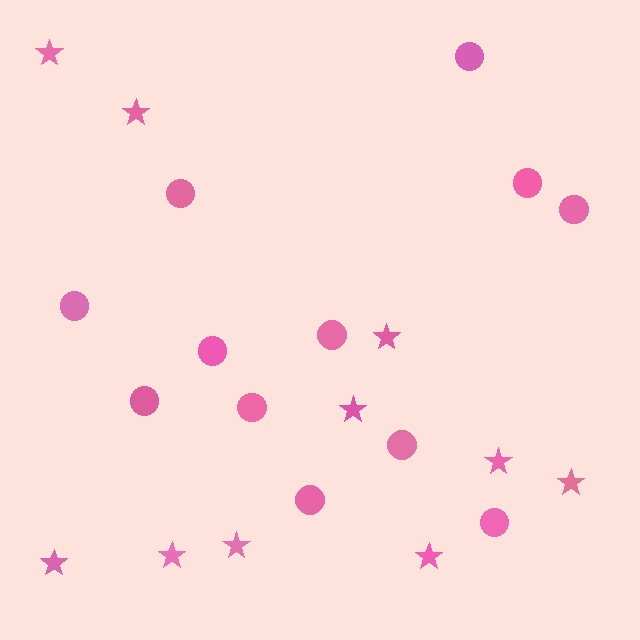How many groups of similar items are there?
There are 2 groups: one group of circles (12) and one group of stars (10).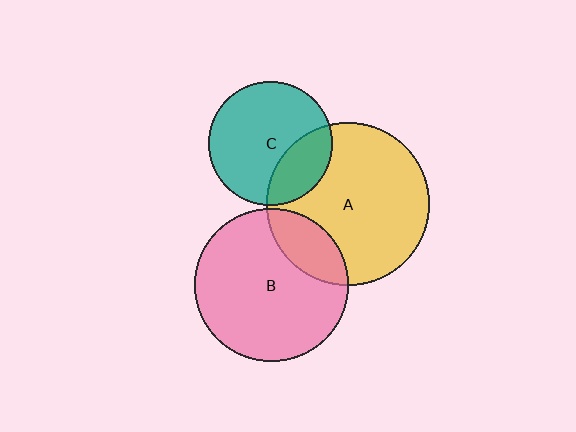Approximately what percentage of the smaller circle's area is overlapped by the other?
Approximately 20%.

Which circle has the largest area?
Circle A (yellow).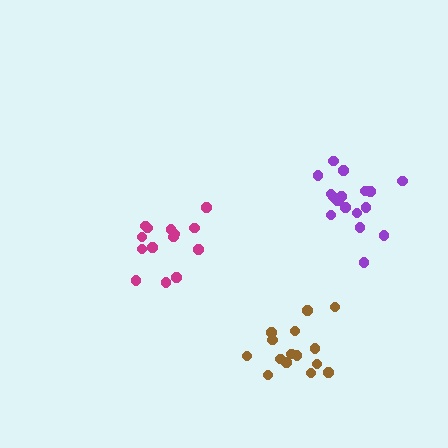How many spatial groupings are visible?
There are 3 spatial groupings.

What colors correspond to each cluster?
The clusters are colored: magenta, purple, brown.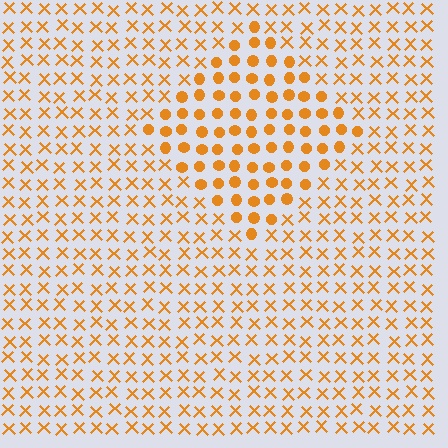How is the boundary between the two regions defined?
The boundary is defined by a change in element shape: circles inside vs. X marks outside. All elements share the same color and spacing.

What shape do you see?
I see a diamond.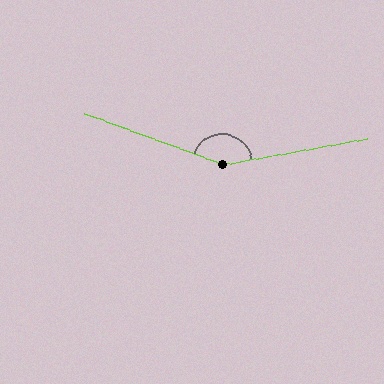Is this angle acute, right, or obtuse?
It is obtuse.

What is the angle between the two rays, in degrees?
Approximately 150 degrees.